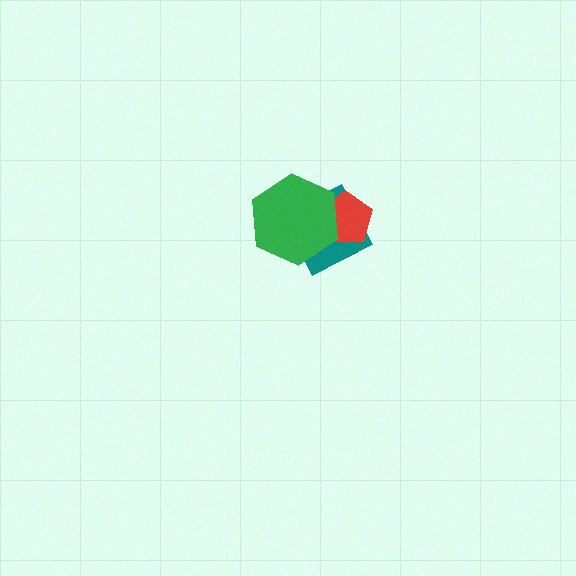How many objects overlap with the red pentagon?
2 objects overlap with the red pentagon.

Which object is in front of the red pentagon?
The green hexagon is in front of the red pentagon.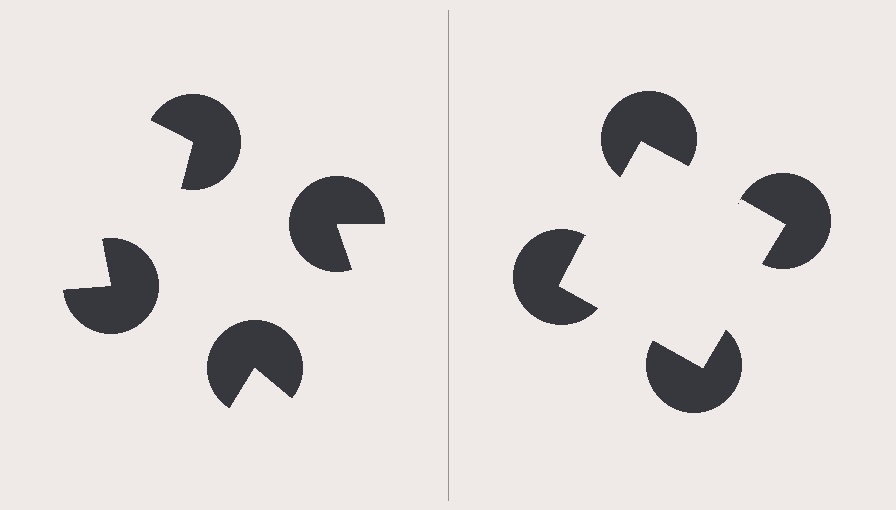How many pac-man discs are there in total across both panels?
8 — 4 on each side.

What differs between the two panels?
The pac-man discs are positioned identically on both sides; only the wedge orientations differ. On the right they align to a square; on the left they are misaligned.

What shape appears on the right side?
An illusory square.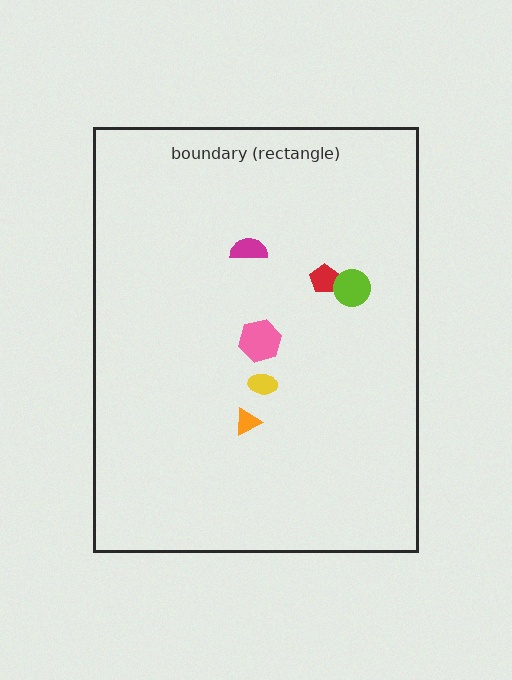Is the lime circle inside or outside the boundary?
Inside.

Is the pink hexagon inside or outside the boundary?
Inside.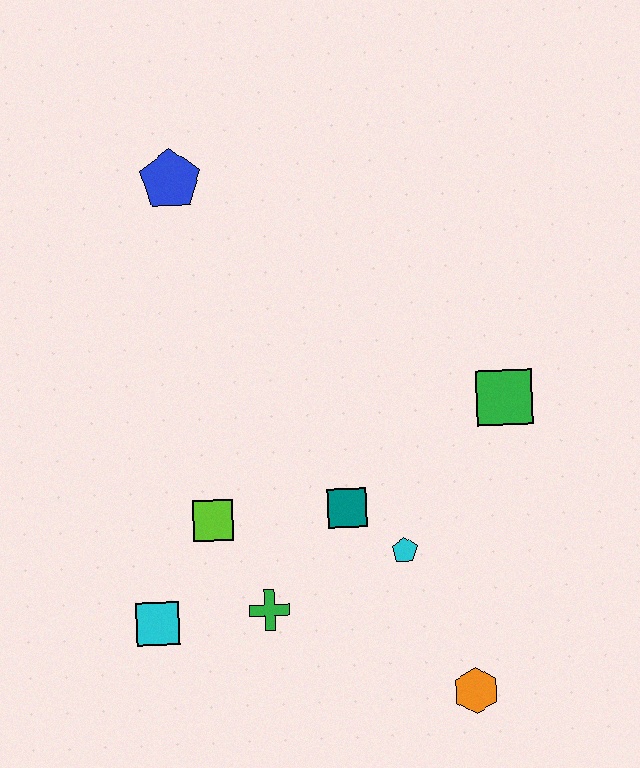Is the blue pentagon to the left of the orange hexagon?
Yes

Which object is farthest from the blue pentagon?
The orange hexagon is farthest from the blue pentagon.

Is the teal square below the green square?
Yes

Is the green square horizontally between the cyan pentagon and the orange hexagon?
No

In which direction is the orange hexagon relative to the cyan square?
The orange hexagon is to the right of the cyan square.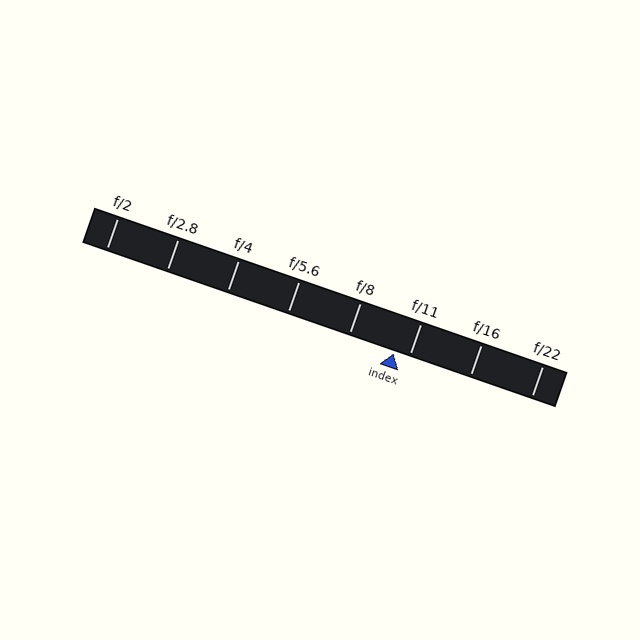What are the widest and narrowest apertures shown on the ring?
The widest aperture shown is f/2 and the narrowest is f/22.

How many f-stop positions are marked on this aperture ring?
There are 8 f-stop positions marked.